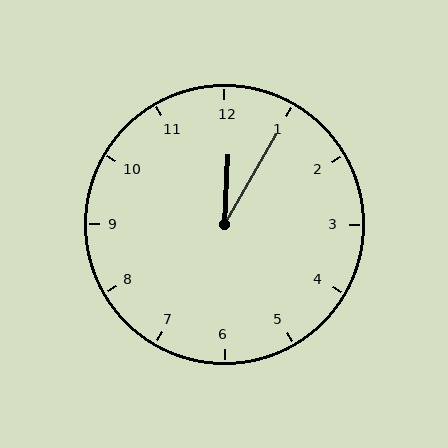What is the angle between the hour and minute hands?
Approximately 28 degrees.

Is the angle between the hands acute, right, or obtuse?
It is acute.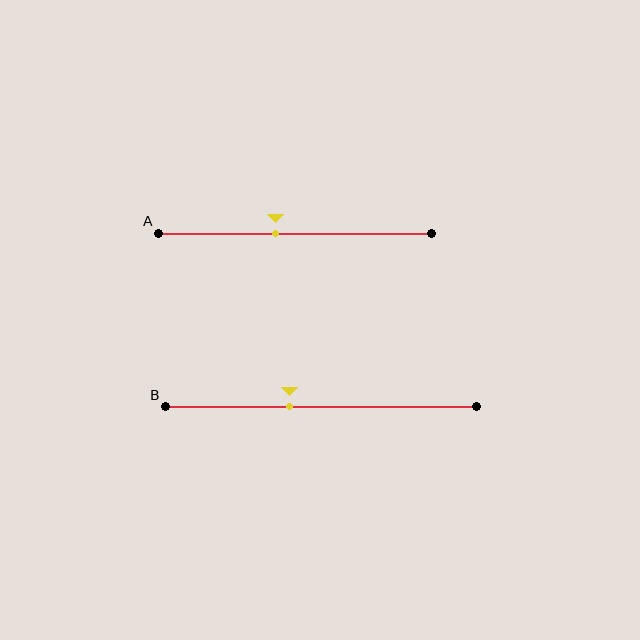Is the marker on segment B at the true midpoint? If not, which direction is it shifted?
No, the marker on segment B is shifted to the left by about 10% of the segment length.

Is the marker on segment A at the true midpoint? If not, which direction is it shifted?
No, the marker on segment A is shifted to the left by about 7% of the segment length.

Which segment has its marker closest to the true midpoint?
Segment A has its marker closest to the true midpoint.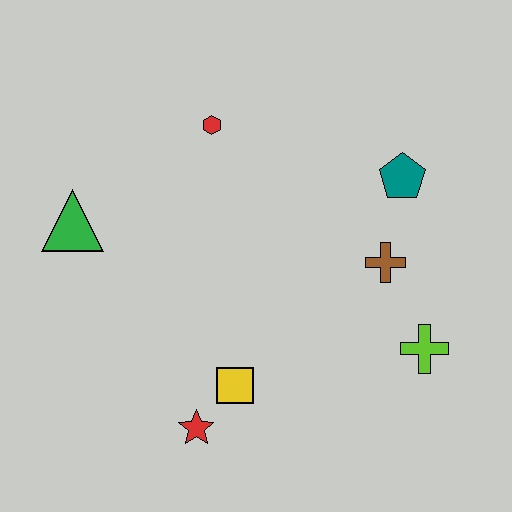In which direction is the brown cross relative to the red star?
The brown cross is to the right of the red star.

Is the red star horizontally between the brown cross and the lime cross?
No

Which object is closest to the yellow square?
The red star is closest to the yellow square.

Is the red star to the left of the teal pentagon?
Yes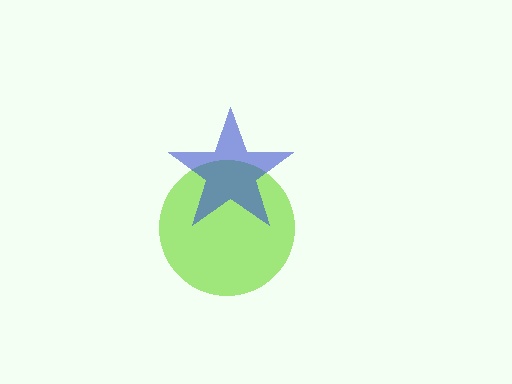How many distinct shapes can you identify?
There are 2 distinct shapes: a lime circle, a blue star.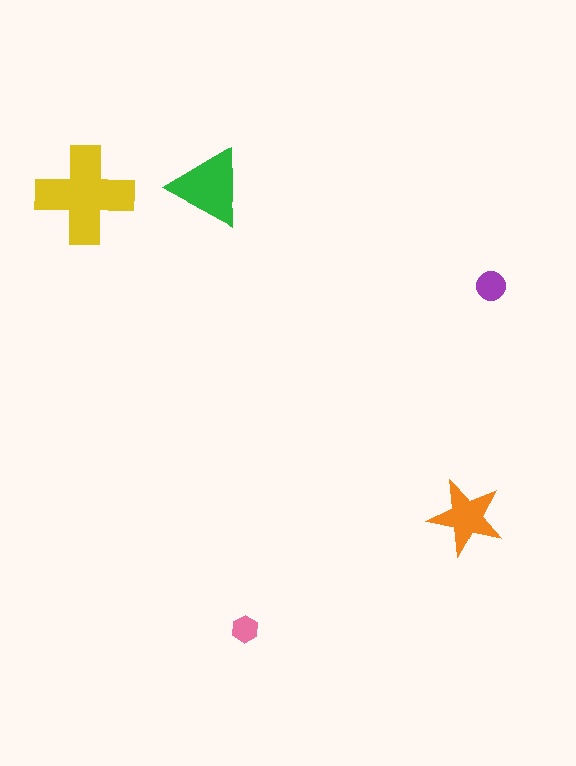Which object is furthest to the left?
The yellow cross is leftmost.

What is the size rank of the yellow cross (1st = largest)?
1st.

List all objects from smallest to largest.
The pink hexagon, the purple circle, the orange star, the green triangle, the yellow cross.